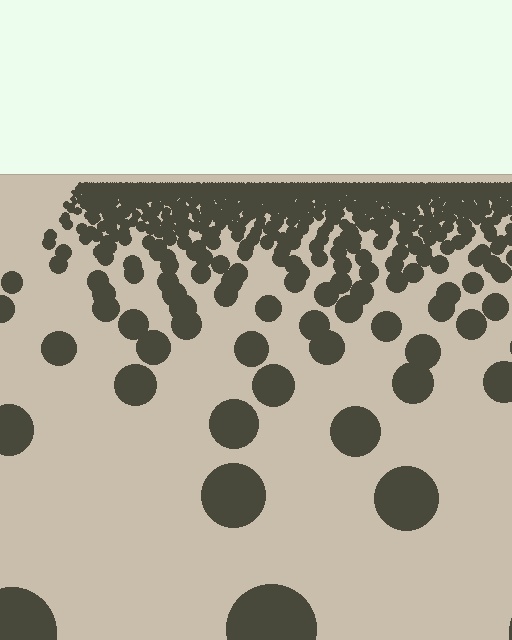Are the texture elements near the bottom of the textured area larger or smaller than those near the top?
Larger. Near the bottom, elements are closer to the viewer and appear at a bigger on-screen size.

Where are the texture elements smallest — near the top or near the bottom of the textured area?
Near the top.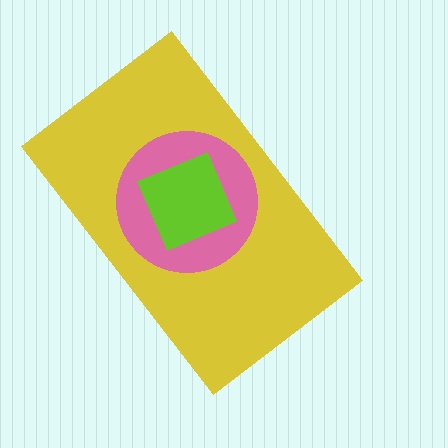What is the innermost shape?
The lime square.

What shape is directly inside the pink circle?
The lime square.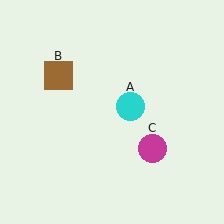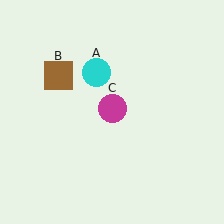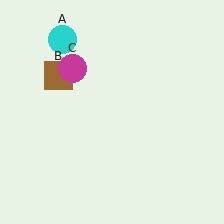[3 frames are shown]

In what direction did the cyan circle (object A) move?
The cyan circle (object A) moved up and to the left.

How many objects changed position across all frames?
2 objects changed position: cyan circle (object A), magenta circle (object C).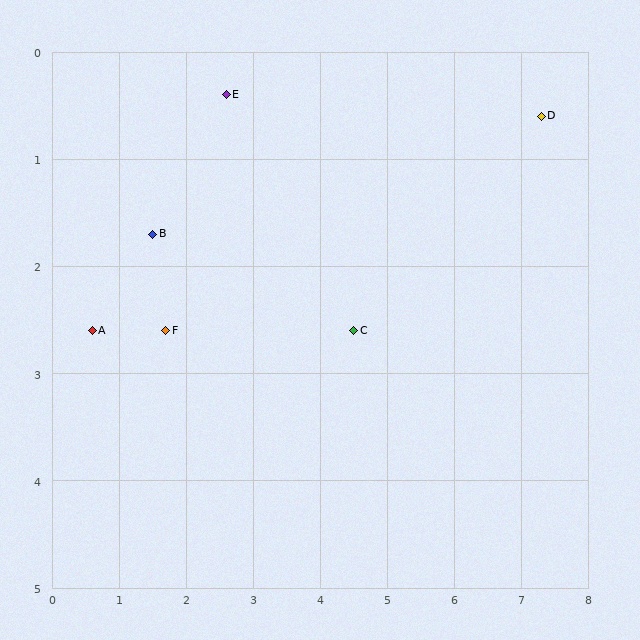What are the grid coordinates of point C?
Point C is at approximately (4.5, 2.6).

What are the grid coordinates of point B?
Point B is at approximately (1.5, 1.7).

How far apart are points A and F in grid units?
Points A and F are about 1.1 grid units apart.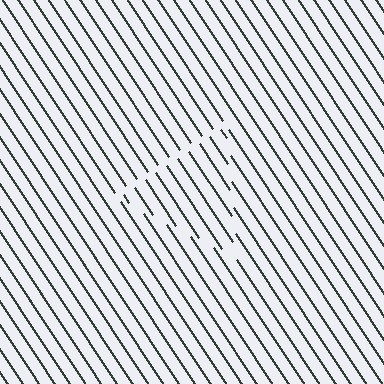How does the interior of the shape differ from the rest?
The interior of the shape contains the same grating, shifted by half a period — the contour is defined by the phase discontinuity where line-ends from the inner and outer gratings abut.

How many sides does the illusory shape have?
3 sides — the line-ends trace a triangle.